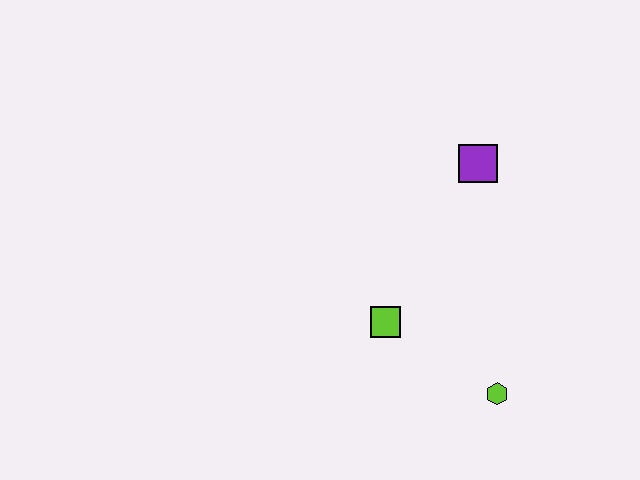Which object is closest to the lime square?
The lime hexagon is closest to the lime square.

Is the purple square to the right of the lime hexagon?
No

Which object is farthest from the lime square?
The purple square is farthest from the lime square.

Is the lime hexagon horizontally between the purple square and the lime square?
No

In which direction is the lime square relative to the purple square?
The lime square is below the purple square.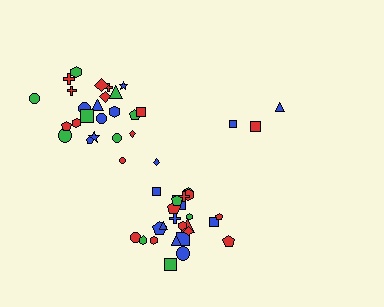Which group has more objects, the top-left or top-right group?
The top-left group.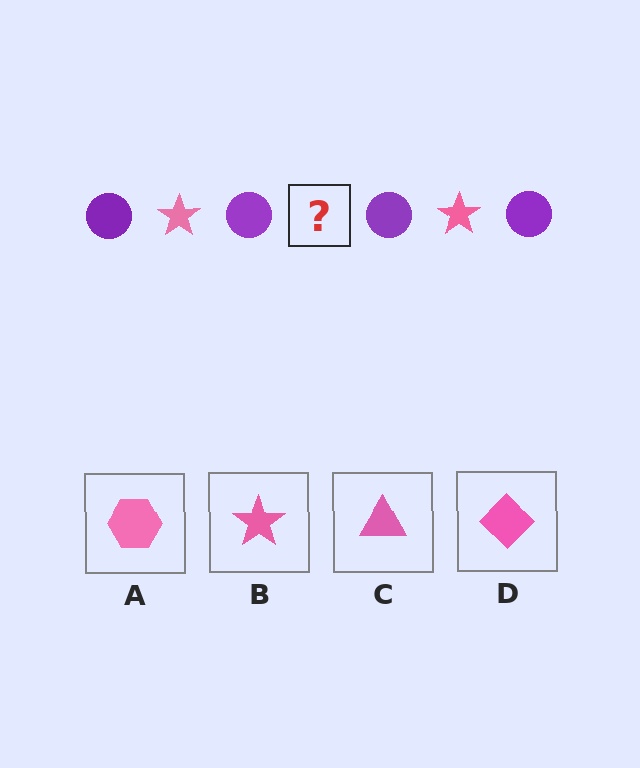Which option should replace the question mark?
Option B.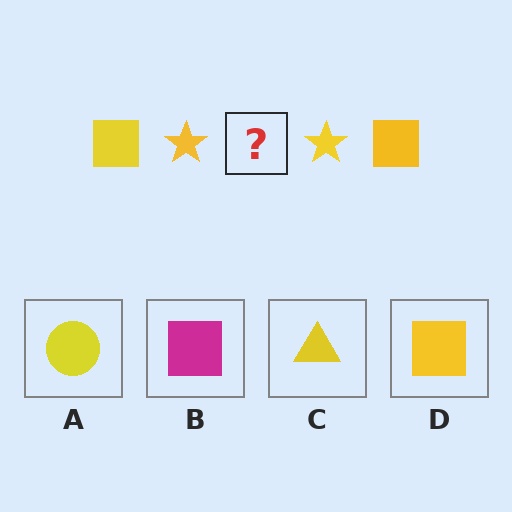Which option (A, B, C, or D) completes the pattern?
D.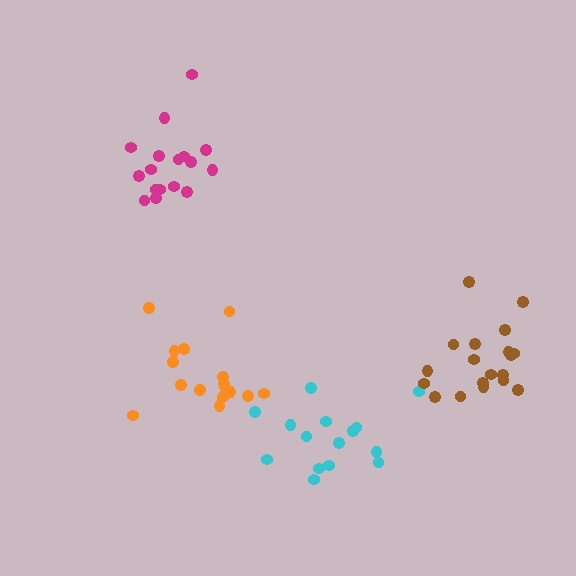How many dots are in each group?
Group 1: 17 dots, Group 2: 15 dots, Group 3: 17 dots, Group 4: 19 dots (68 total).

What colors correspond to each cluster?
The clusters are colored: magenta, cyan, orange, brown.